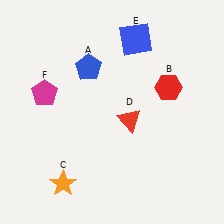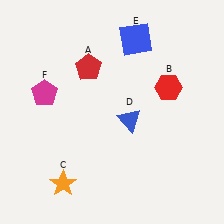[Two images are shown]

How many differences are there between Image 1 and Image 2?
There are 2 differences between the two images.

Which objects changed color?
A changed from blue to red. D changed from red to blue.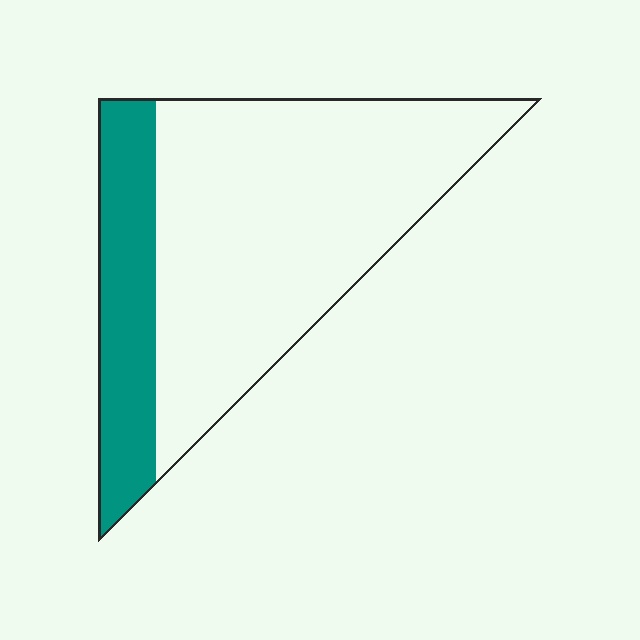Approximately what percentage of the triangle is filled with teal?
Approximately 25%.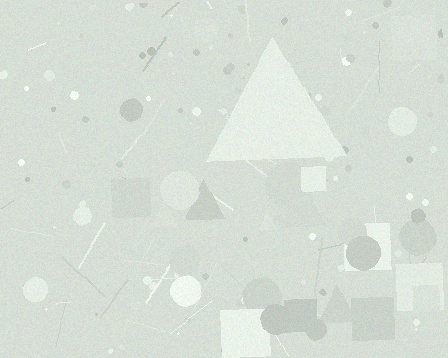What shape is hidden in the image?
A triangle is hidden in the image.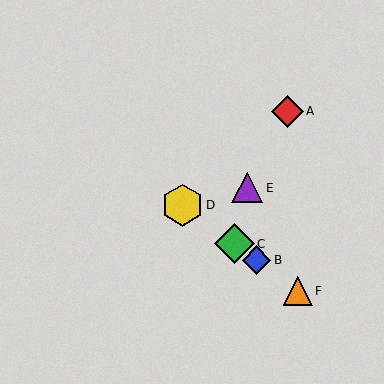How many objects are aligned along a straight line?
4 objects (B, C, D, F) are aligned along a straight line.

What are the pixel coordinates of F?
Object F is at (298, 291).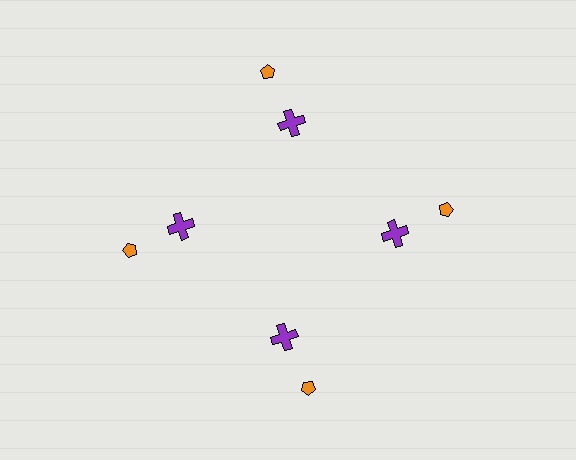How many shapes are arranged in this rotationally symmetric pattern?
There are 8 shapes, arranged in 4 groups of 2.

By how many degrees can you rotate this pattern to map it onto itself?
The pattern maps onto itself every 90 degrees of rotation.